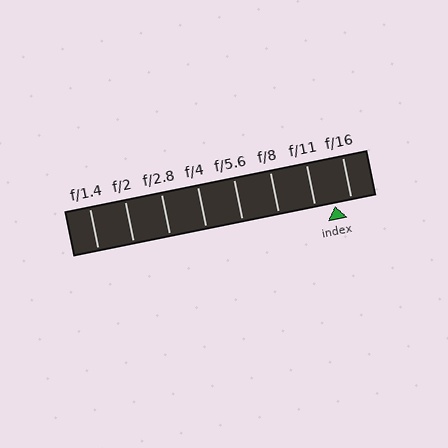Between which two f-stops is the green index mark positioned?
The index mark is between f/11 and f/16.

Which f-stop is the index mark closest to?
The index mark is closest to f/16.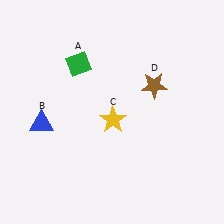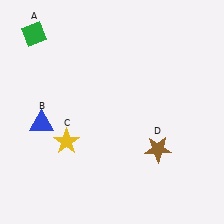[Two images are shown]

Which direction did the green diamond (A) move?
The green diamond (A) moved left.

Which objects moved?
The objects that moved are: the green diamond (A), the yellow star (C), the brown star (D).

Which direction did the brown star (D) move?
The brown star (D) moved down.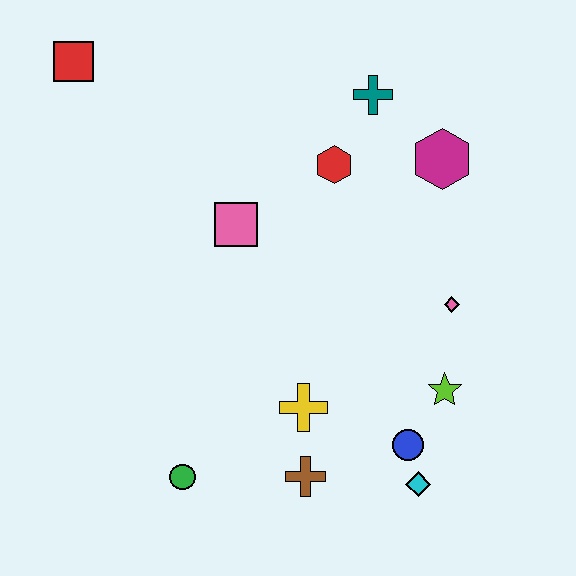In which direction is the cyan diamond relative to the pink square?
The cyan diamond is below the pink square.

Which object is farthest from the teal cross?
The green circle is farthest from the teal cross.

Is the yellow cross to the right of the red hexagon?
No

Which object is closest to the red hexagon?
The teal cross is closest to the red hexagon.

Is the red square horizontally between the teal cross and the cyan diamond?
No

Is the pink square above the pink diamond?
Yes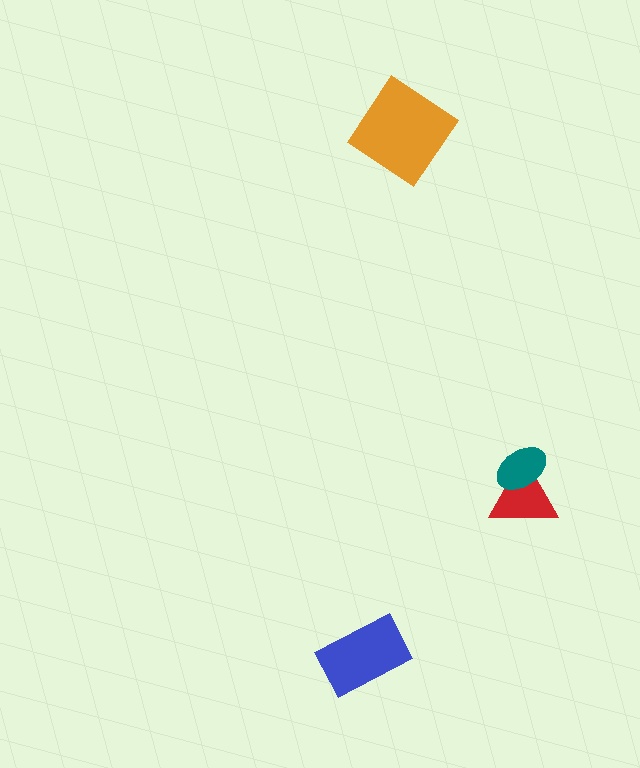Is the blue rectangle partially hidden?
No, no other shape covers it.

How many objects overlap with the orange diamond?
0 objects overlap with the orange diamond.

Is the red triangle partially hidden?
Yes, it is partially covered by another shape.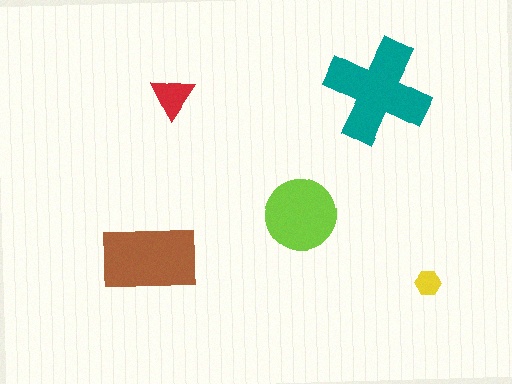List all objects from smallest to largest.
The yellow hexagon, the red triangle, the lime circle, the brown rectangle, the teal cross.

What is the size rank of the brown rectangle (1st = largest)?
2nd.